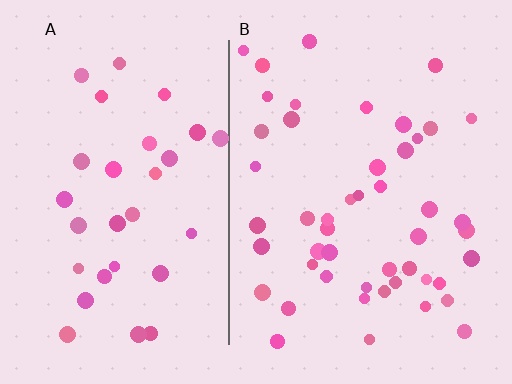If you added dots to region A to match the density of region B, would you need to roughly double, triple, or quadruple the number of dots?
Approximately double.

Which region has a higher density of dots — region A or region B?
B (the right).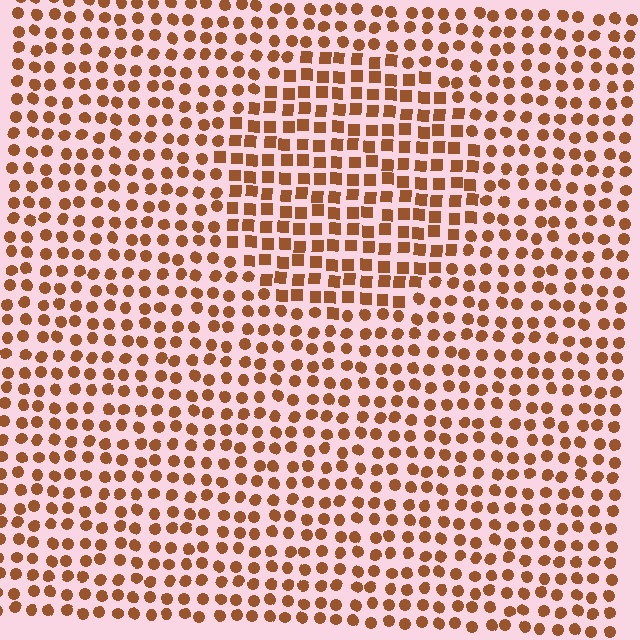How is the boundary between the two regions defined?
The boundary is defined by a change in element shape: squares inside vs. circles outside. All elements share the same color and spacing.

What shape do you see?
I see a circle.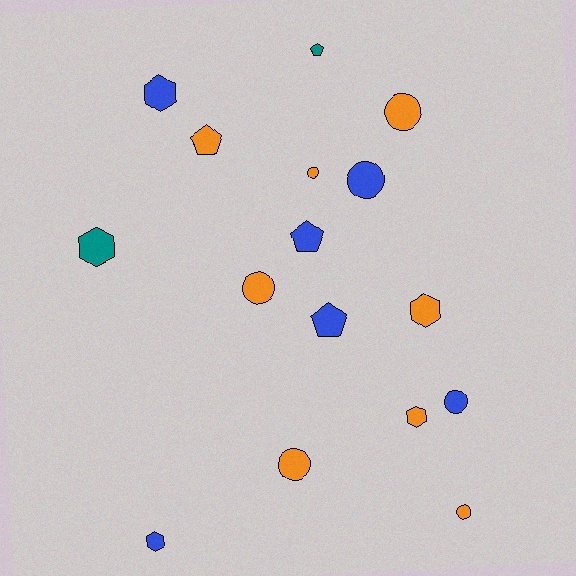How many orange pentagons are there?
There is 1 orange pentagon.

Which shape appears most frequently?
Circle, with 7 objects.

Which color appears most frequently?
Orange, with 8 objects.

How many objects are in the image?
There are 16 objects.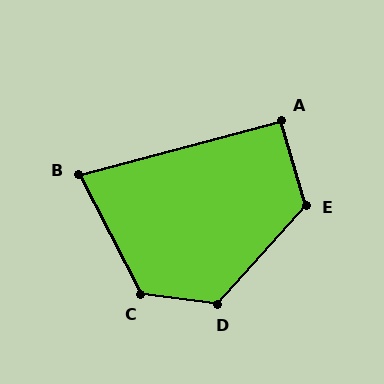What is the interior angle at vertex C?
Approximately 124 degrees (obtuse).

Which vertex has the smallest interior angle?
B, at approximately 78 degrees.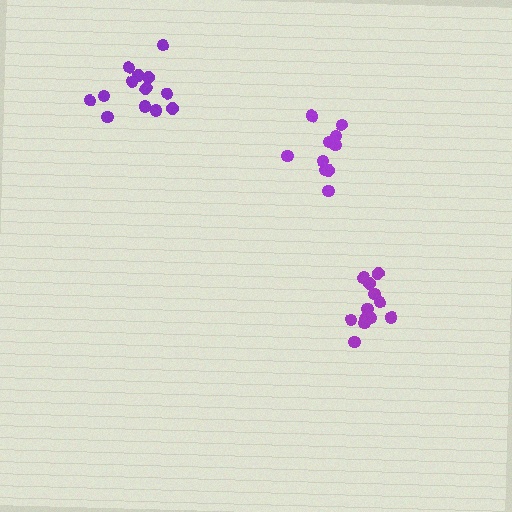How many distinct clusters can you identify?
There are 3 distinct clusters.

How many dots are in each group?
Group 1: 13 dots, Group 2: 13 dots, Group 3: 10 dots (36 total).